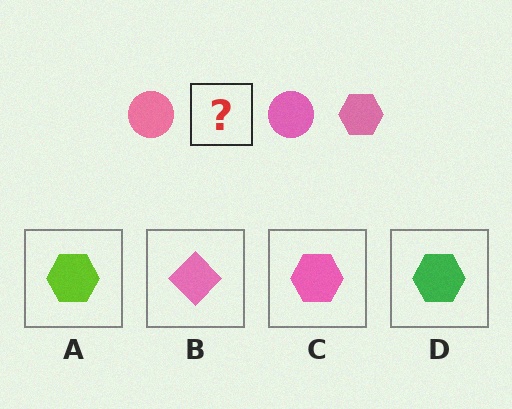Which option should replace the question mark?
Option C.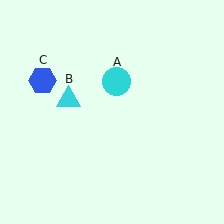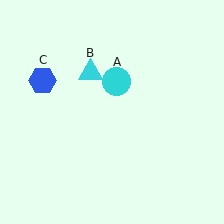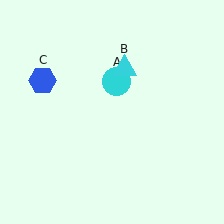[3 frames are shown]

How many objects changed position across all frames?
1 object changed position: cyan triangle (object B).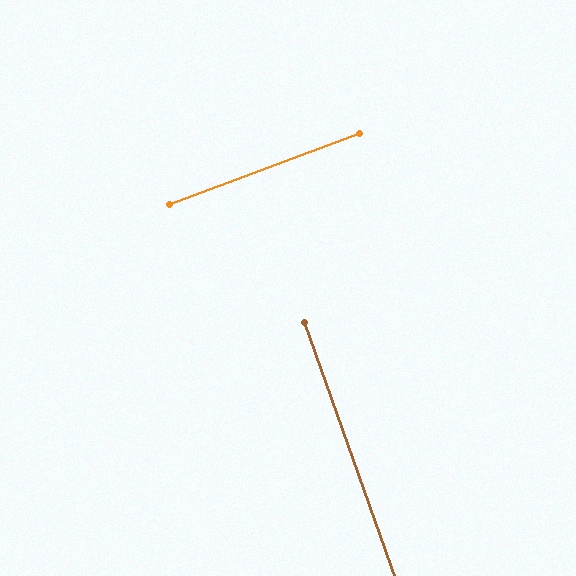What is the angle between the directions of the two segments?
Approximately 89 degrees.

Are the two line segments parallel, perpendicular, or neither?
Perpendicular — they meet at approximately 89°.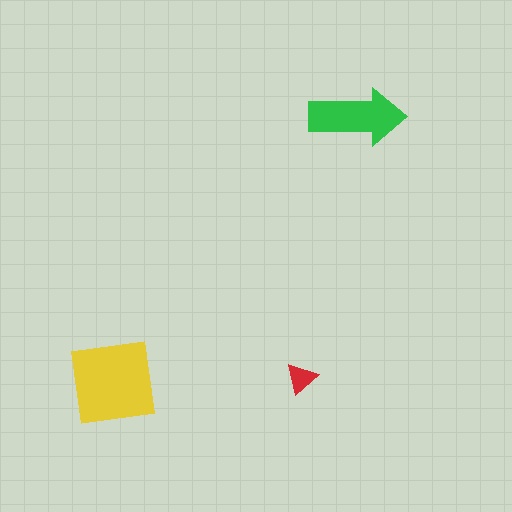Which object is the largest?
The yellow square.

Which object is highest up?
The green arrow is topmost.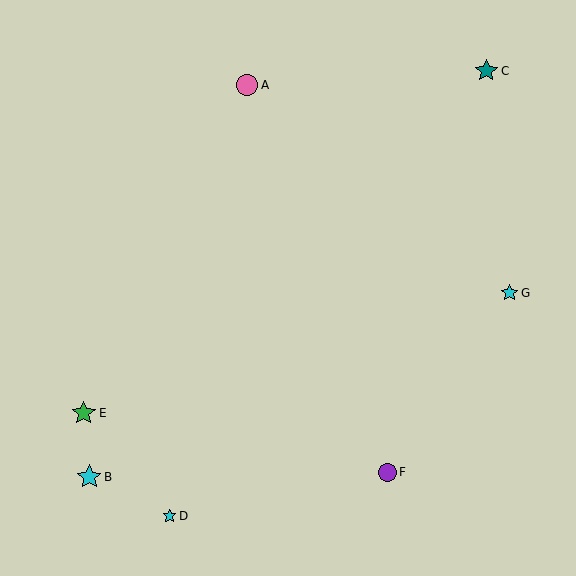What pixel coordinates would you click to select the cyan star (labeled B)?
Click at (89, 477) to select the cyan star B.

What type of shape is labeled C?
Shape C is a teal star.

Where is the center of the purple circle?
The center of the purple circle is at (387, 473).